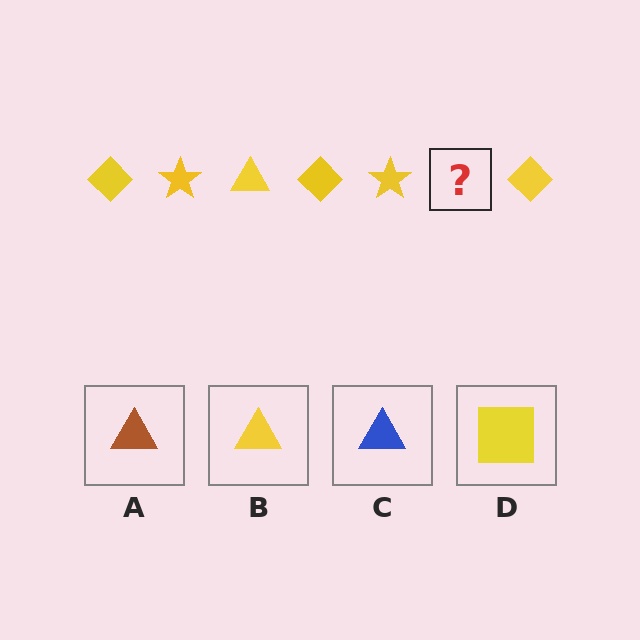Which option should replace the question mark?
Option B.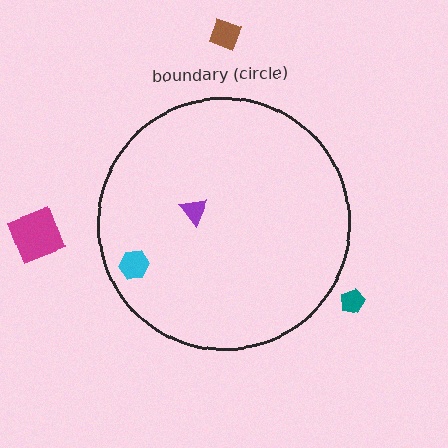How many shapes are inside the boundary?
2 inside, 3 outside.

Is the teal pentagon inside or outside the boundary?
Outside.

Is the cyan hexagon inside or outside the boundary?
Inside.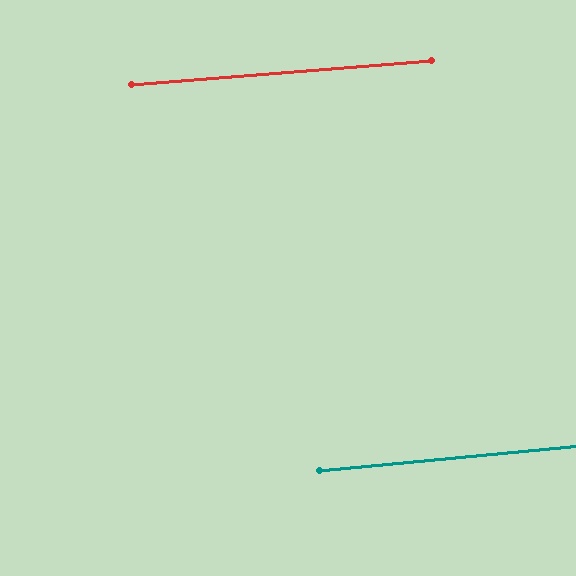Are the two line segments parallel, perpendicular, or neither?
Parallel — their directions differ by only 0.9°.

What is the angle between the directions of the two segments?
Approximately 1 degree.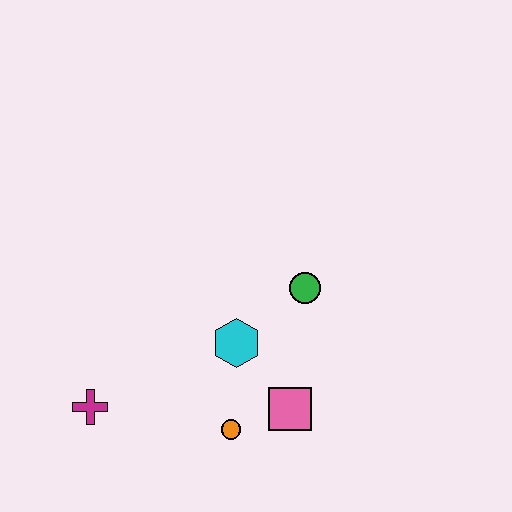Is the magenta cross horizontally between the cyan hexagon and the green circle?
No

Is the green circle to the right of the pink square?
Yes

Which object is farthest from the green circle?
The magenta cross is farthest from the green circle.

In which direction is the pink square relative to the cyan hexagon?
The pink square is below the cyan hexagon.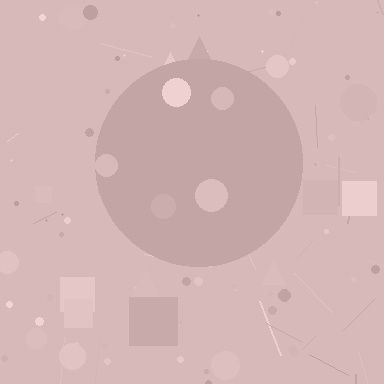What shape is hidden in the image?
A circle is hidden in the image.